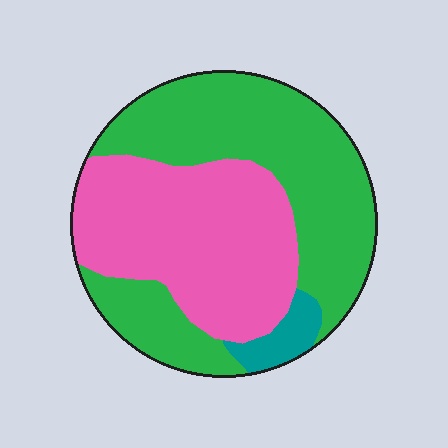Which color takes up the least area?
Teal, at roughly 5%.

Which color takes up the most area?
Green, at roughly 50%.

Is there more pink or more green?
Green.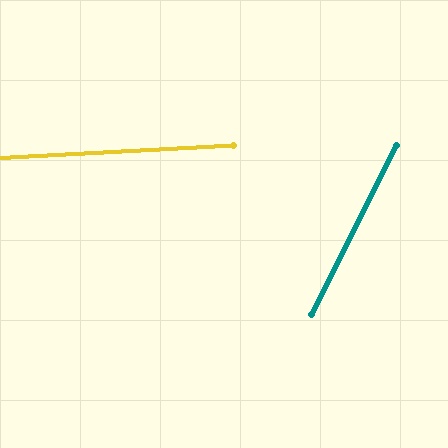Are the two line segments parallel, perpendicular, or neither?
Neither parallel nor perpendicular — they differ by about 60°.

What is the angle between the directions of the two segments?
Approximately 60 degrees.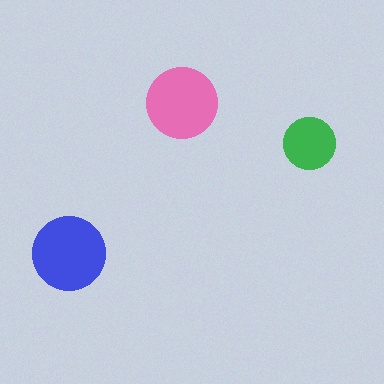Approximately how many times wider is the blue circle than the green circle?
About 1.5 times wider.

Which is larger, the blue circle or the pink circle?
The blue one.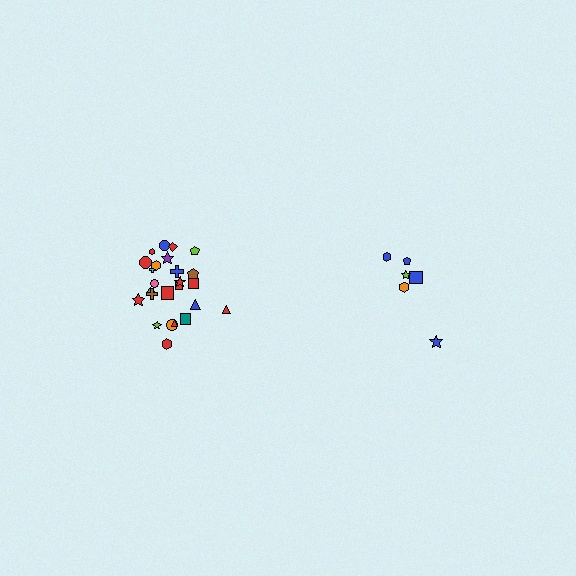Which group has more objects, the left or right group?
The left group.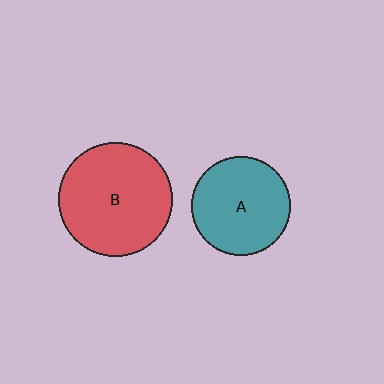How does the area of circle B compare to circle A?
Approximately 1.3 times.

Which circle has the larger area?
Circle B (red).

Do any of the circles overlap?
No, none of the circles overlap.